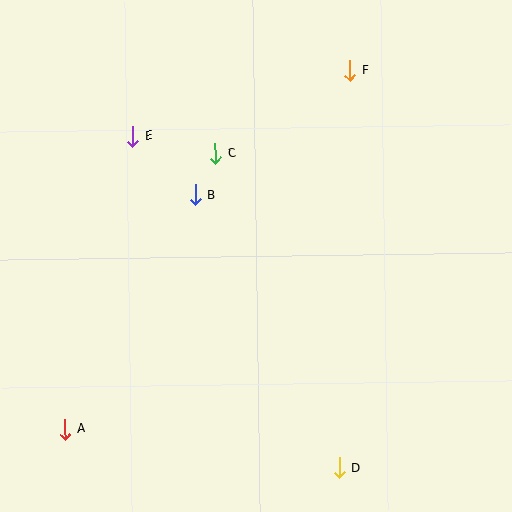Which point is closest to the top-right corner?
Point F is closest to the top-right corner.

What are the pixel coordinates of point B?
Point B is at (195, 195).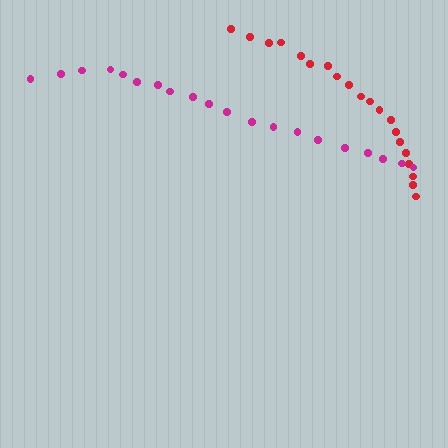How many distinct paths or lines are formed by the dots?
There are 2 distinct paths.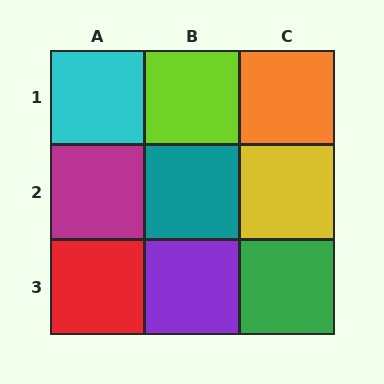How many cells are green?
1 cell is green.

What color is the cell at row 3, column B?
Purple.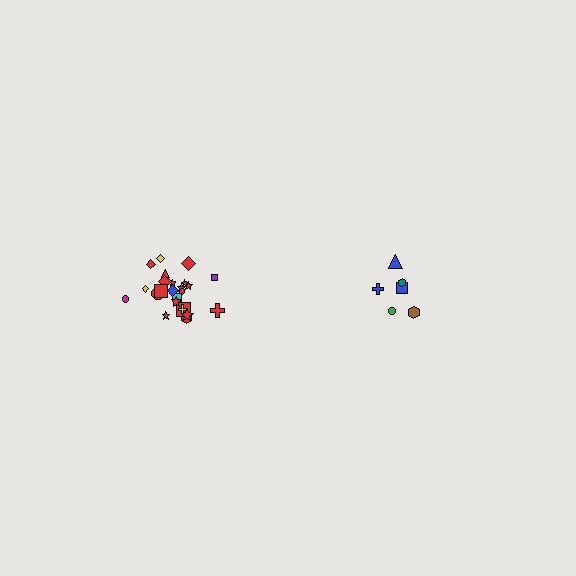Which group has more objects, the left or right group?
The left group.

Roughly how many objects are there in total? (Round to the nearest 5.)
Roughly 30 objects in total.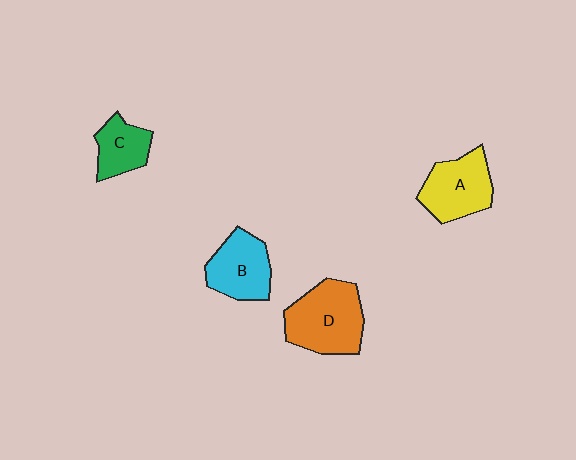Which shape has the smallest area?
Shape C (green).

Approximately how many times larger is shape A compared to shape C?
Approximately 1.5 times.